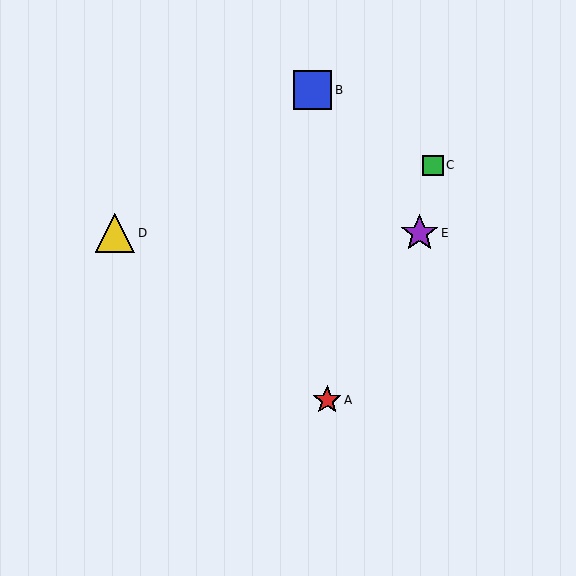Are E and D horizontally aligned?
Yes, both are at y≈233.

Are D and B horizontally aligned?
No, D is at y≈233 and B is at y≈90.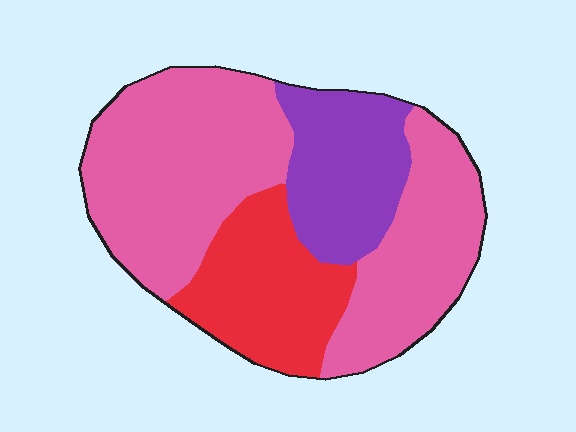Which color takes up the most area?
Pink, at roughly 60%.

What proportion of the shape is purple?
Purple covers around 20% of the shape.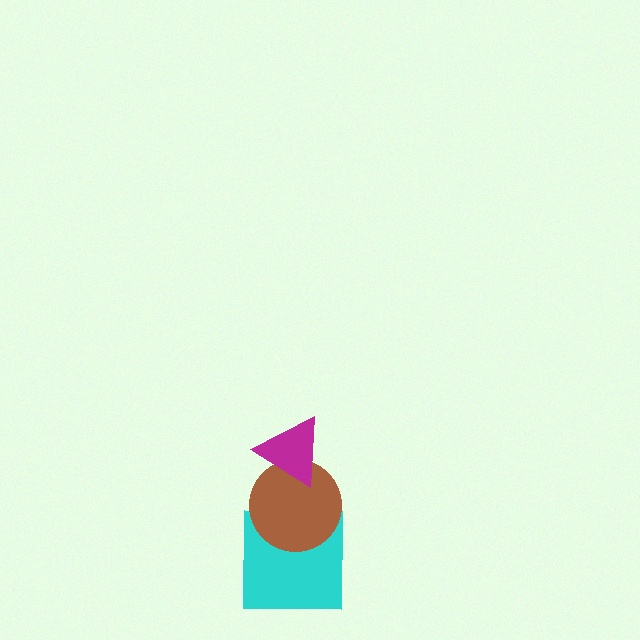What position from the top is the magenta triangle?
The magenta triangle is 1st from the top.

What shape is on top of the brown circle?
The magenta triangle is on top of the brown circle.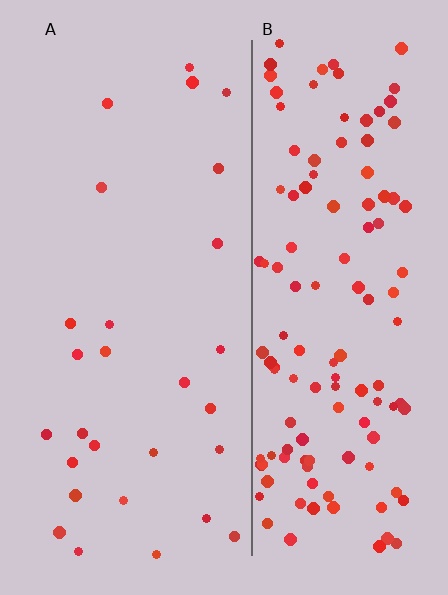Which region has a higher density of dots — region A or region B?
B (the right).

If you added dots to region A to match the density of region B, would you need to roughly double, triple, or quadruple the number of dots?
Approximately quadruple.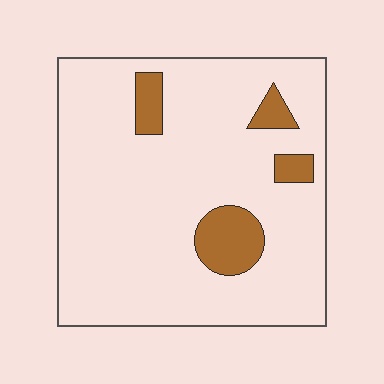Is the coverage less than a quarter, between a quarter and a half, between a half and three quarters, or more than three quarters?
Less than a quarter.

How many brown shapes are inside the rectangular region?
4.